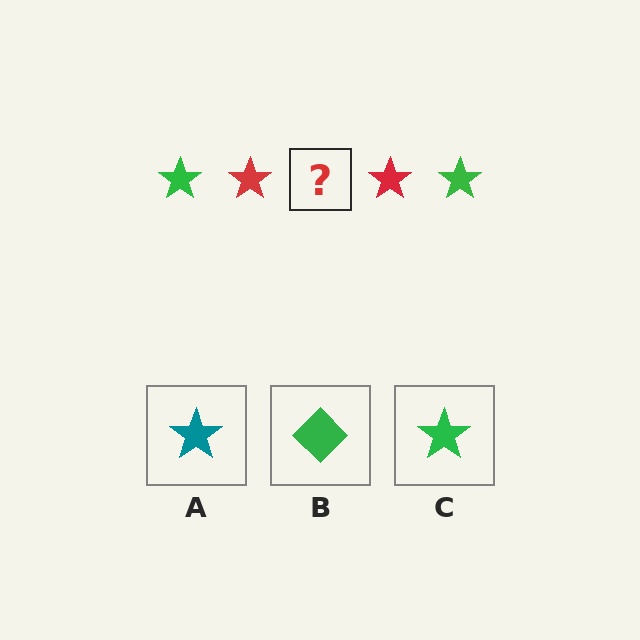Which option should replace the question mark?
Option C.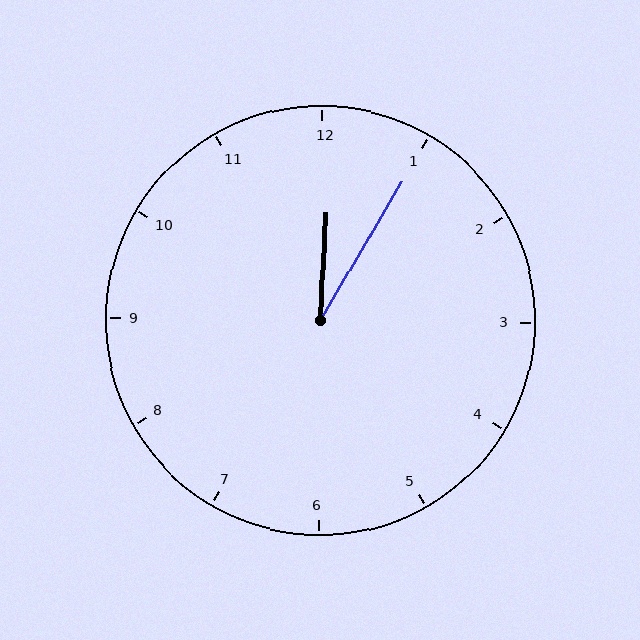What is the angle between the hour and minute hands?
Approximately 28 degrees.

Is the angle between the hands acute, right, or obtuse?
It is acute.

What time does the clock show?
12:05.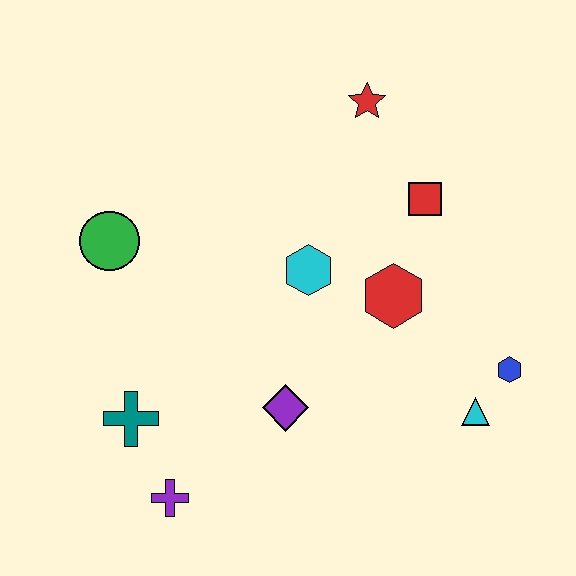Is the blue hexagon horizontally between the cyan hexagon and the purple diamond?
No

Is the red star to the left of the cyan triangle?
Yes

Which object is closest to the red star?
The red square is closest to the red star.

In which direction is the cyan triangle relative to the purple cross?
The cyan triangle is to the right of the purple cross.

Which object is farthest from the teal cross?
The red star is farthest from the teal cross.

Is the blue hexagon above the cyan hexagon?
No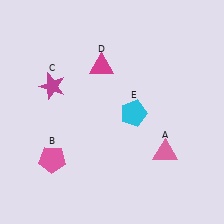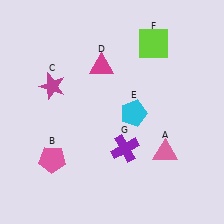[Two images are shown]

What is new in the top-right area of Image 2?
A lime square (F) was added in the top-right area of Image 2.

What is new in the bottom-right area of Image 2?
A purple cross (G) was added in the bottom-right area of Image 2.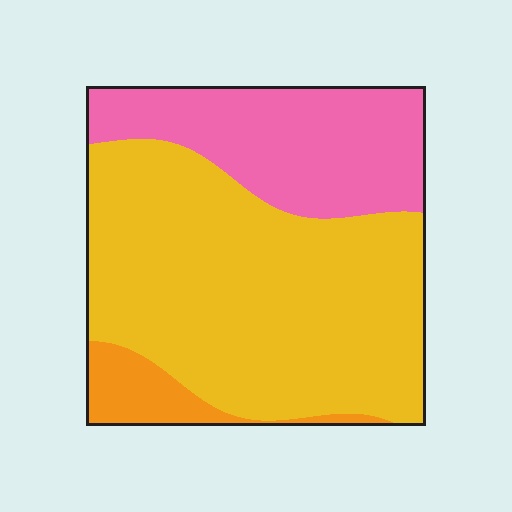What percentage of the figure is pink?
Pink takes up about one quarter (1/4) of the figure.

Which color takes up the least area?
Orange, at roughly 10%.